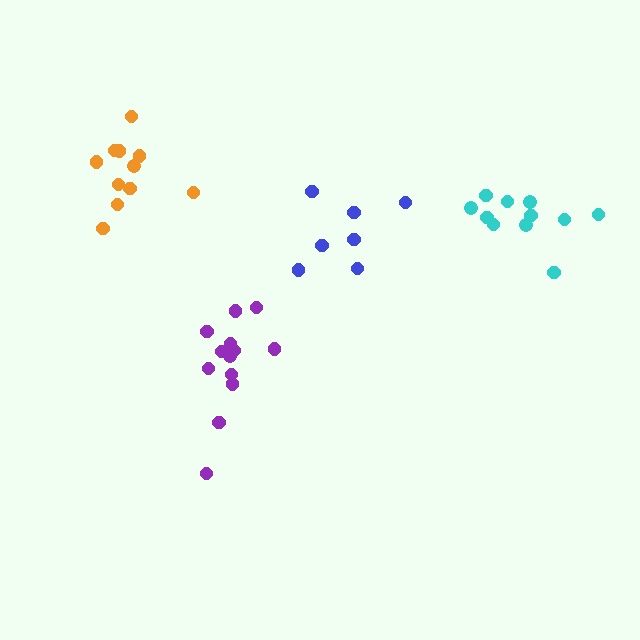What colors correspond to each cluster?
The clusters are colored: blue, cyan, purple, orange.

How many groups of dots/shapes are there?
There are 4 groups.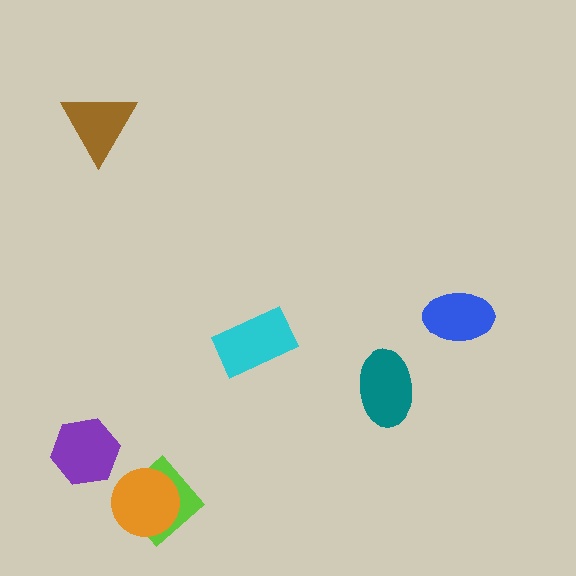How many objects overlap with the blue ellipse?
0 objects overlap with the blue ellipse.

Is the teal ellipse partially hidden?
No, no other shape covers it.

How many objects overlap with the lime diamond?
1 object overlaps with the lime diamond.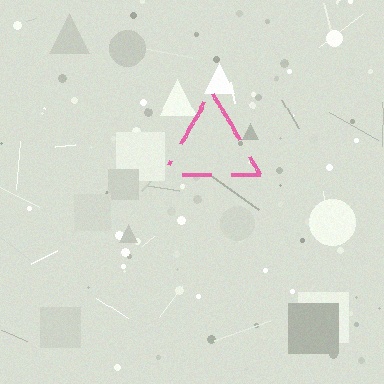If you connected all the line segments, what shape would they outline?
They would outline a triangle.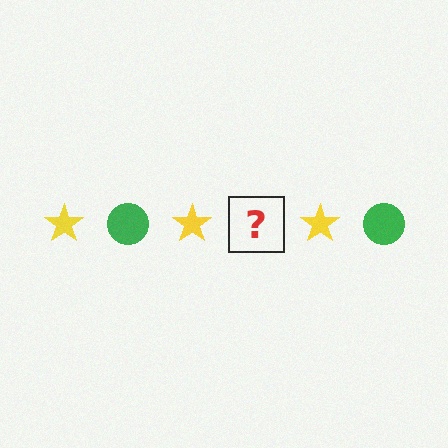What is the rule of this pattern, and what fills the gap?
The rule is that the pattern alternates between yellow star and green circle. The gap should be filled with a green circle.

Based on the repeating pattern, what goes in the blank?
The blank should be a green circle.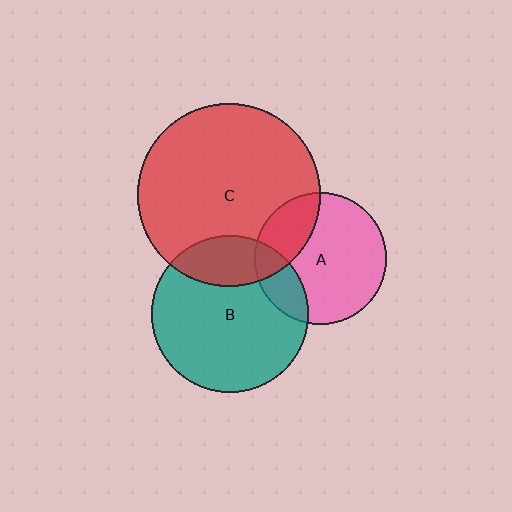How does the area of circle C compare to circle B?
Approximately 1.4 times.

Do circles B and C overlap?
Yes.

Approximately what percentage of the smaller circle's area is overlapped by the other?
Approximately 20%.